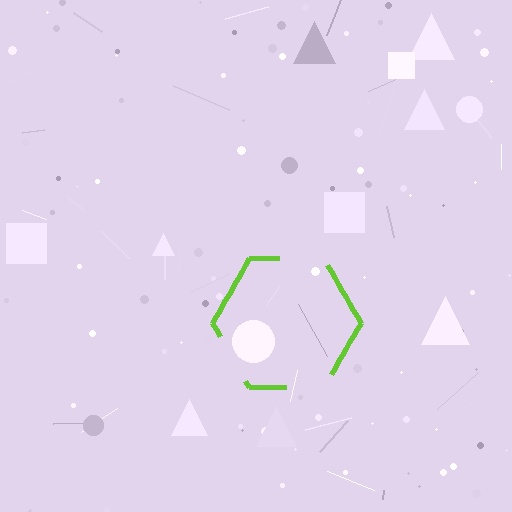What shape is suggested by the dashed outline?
The dashed outline suggests a hexagon.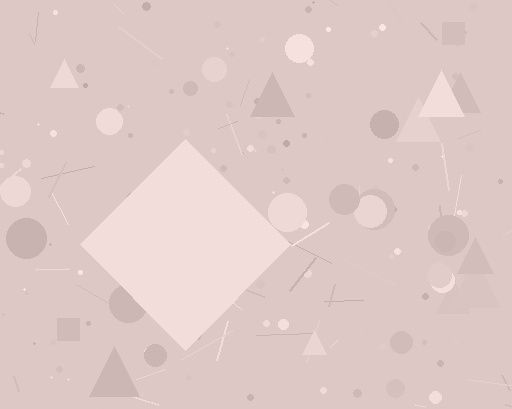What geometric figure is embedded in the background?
A diamond is embedded in the background.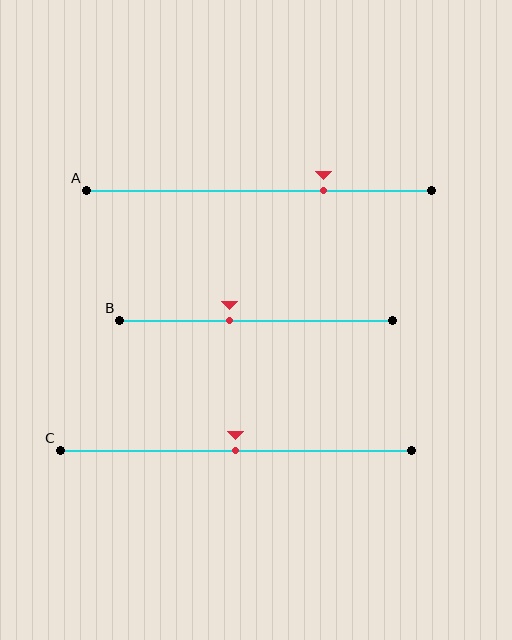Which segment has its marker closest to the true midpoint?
Segment C has its marker closest to the true midpoint.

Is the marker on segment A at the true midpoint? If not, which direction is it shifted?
No, the marker on segment A is shifted to the right by about 19% of the segment length.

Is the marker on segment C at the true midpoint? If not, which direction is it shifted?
Yes, the marker on segment C is at the true midpoint.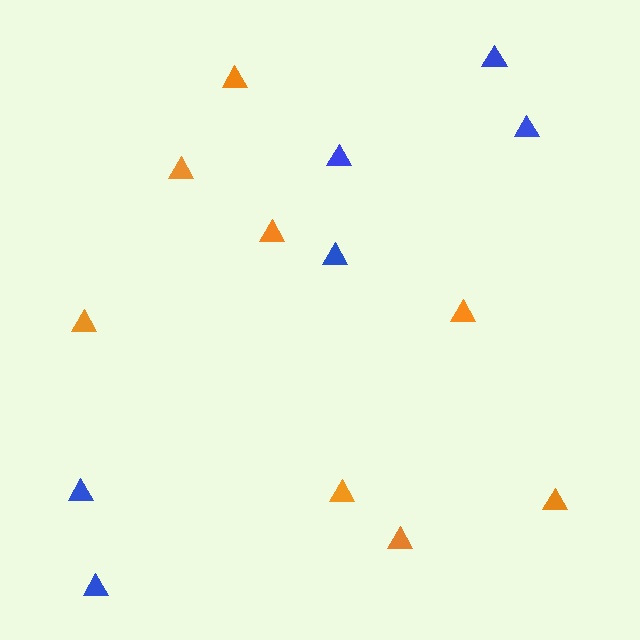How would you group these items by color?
There are 2 groups: one group of blue triangles (6) and one group of orange triangles (8).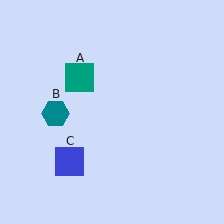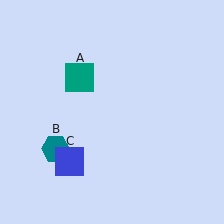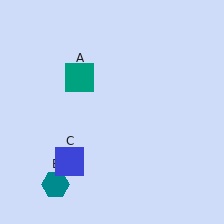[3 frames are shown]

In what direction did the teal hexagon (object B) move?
The teal hexagon (object B) moved down.